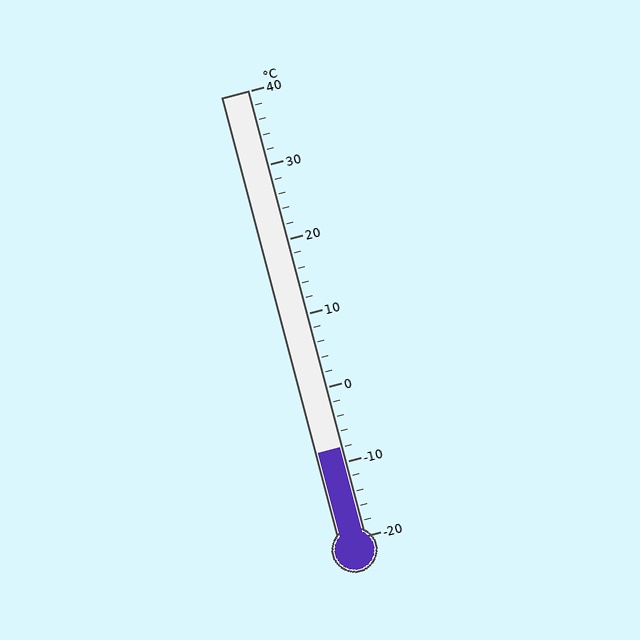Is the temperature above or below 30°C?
The temperature is below 30°C.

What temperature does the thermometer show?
The thermometer shows approximately -8°C.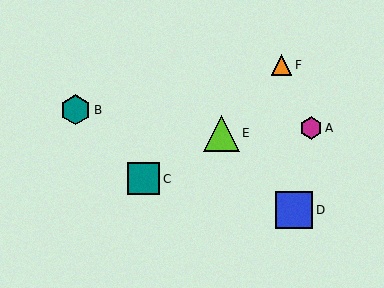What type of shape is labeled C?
Shape C is a teal square.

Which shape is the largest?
The blue square (labeled D) is the largest.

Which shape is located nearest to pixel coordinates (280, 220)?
The blue square (labeled D) at (294, 210) is nearest to that location.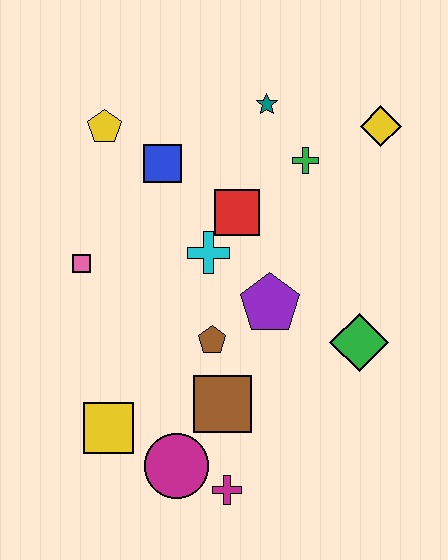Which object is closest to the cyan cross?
The red square is closest to the cyan cross.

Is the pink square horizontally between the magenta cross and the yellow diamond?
No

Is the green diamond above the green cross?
No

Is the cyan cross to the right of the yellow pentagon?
Yes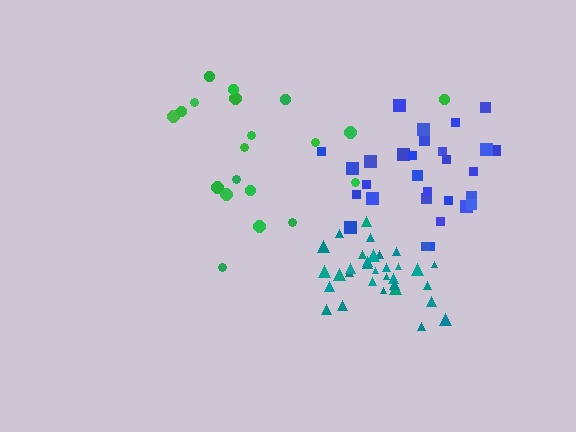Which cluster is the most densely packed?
Teal.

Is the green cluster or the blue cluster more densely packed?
Blue.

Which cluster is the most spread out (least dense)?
Green.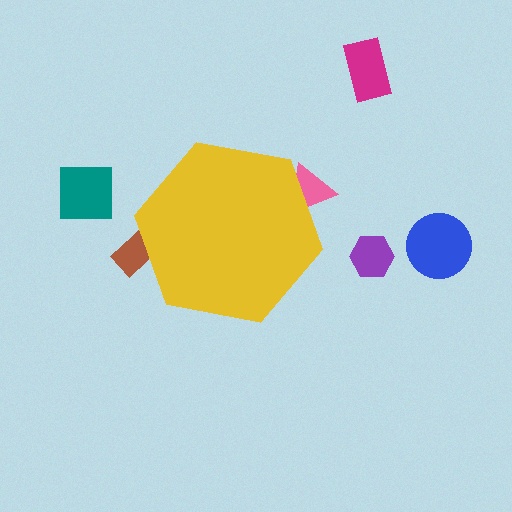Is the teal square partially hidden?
No, the teal square is fully visible.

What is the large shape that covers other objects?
A yellow hexagon.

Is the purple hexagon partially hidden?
No, the purple hexagon is fully visible.